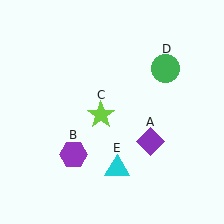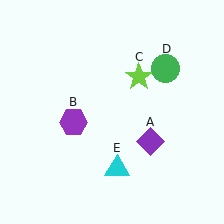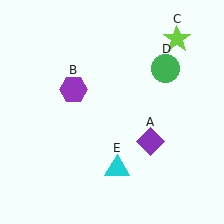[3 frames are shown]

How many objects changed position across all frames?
2 objects changed position: purple hexagon (object B), lime star (object C).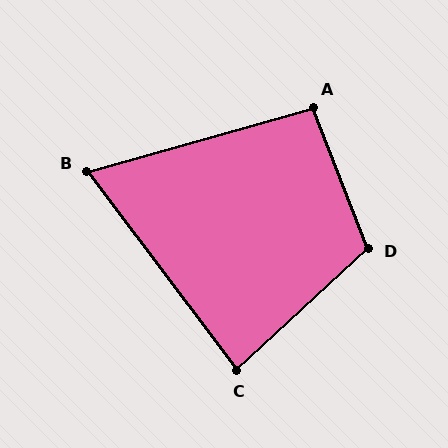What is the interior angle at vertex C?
Approximately 84 degrees (acute).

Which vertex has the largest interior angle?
D, at approximately 111 degrees.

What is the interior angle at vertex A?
Approximately 96 degrees (obtuse).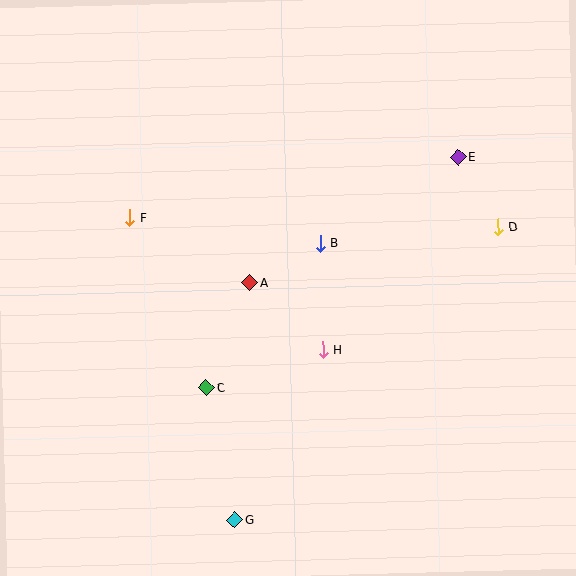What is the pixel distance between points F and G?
The distance between F and G is 320 pixels.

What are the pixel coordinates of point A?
Point A is at (249, 283).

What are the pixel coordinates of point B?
Point B is at (320, 243).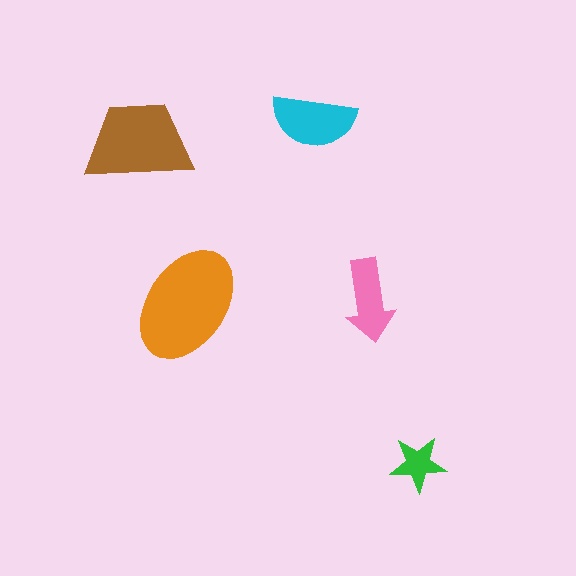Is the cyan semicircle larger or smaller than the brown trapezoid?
Smaller.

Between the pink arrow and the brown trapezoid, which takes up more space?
The brown trapezoid.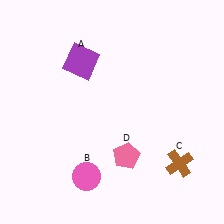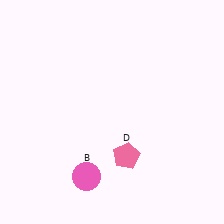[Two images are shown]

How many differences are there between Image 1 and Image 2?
There are 2 differences between the two images.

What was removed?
The purple square (A), the brown cross (C) were removed in Image 2.